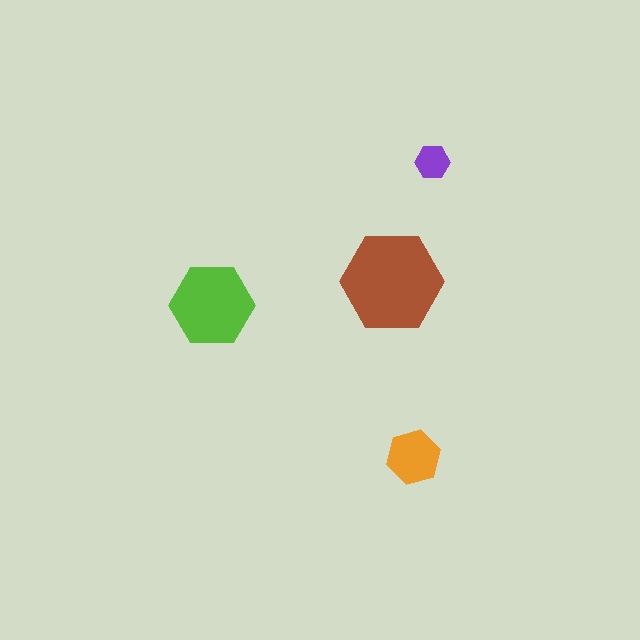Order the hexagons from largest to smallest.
the brown one, the lime one, the orange one, the purple one.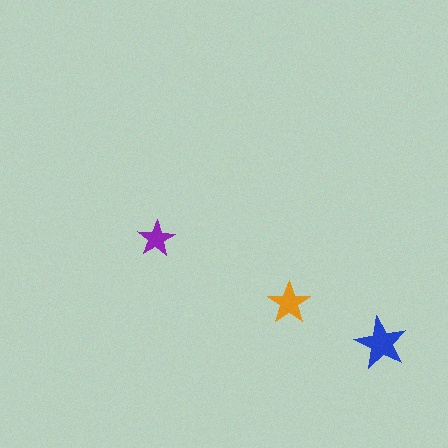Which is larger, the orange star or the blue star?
The blue one.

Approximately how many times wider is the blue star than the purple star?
About 1.5 times wider.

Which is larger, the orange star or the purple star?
The orange one.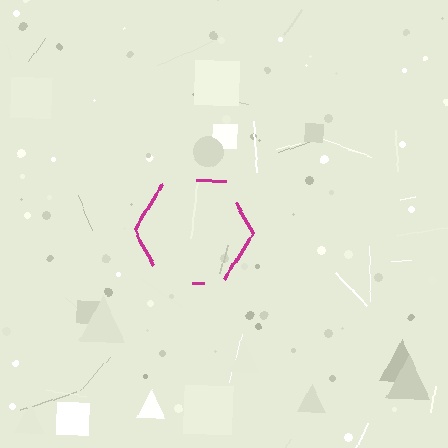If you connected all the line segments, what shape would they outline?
They would outline a hexagon.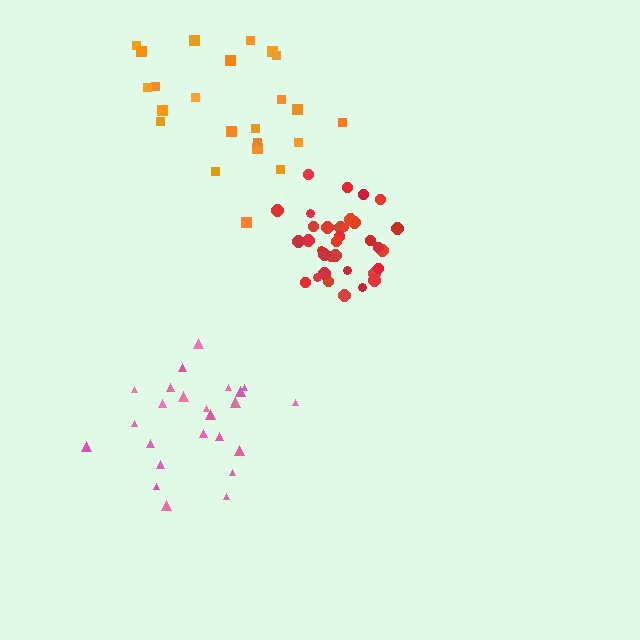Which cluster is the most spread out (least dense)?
Orange.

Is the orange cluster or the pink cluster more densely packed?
Pink.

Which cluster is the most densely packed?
Red.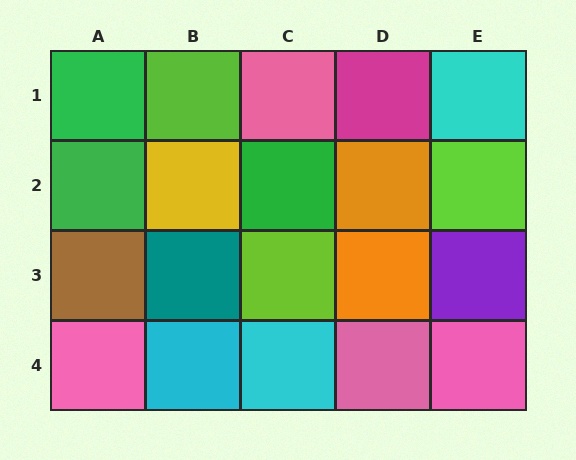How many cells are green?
3 cells are green.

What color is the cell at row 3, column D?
Orange.